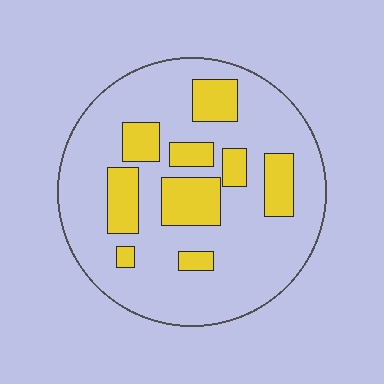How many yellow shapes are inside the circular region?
9.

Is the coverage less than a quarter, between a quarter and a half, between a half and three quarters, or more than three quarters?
Less than a quarter.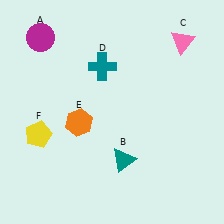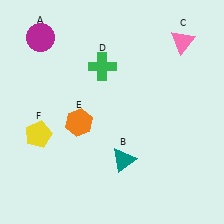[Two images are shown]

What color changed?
The cross (D) changed from teal in Image 1 to green in Image 2.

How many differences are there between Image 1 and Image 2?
There is 1 difference between the two images.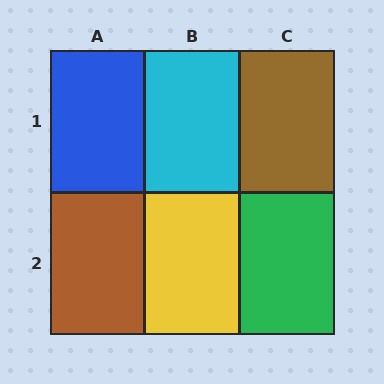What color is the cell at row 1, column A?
Blue.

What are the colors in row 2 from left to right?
Brown, yellow, green.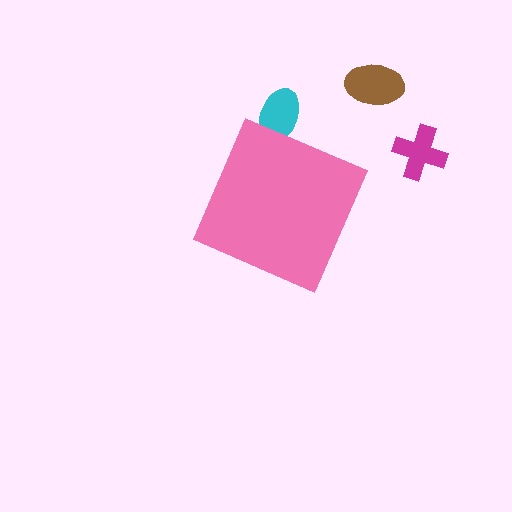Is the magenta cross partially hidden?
No, the magenta cross is fully visible.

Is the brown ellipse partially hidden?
No, the brown ellipse is fully visible.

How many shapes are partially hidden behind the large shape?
1 shape is partially hidden.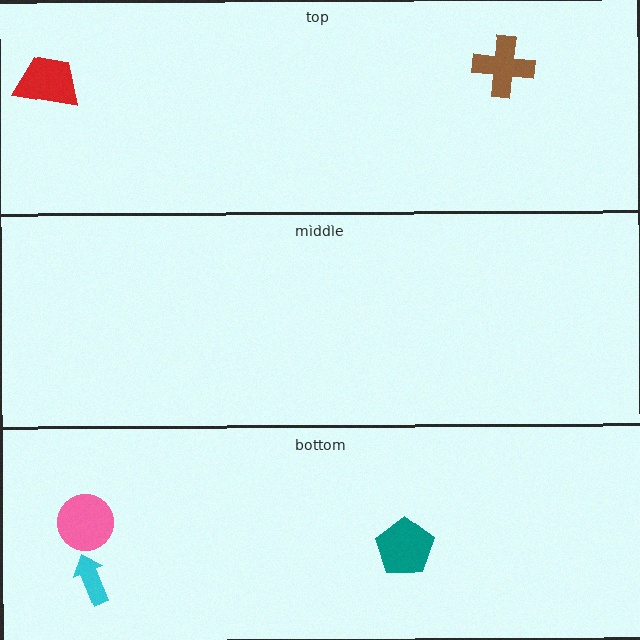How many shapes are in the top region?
2.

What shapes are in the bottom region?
The cyan arrow, the pink circle, the teal pentagon.